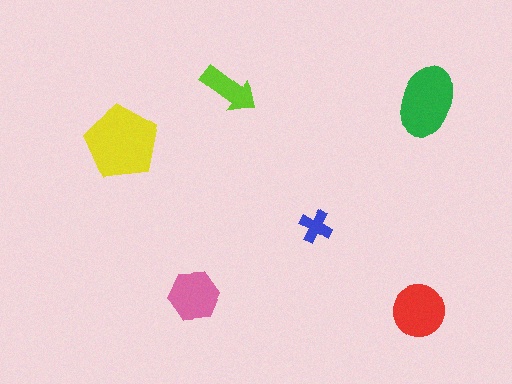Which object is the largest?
The yellow pentagon.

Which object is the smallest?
The blue cross.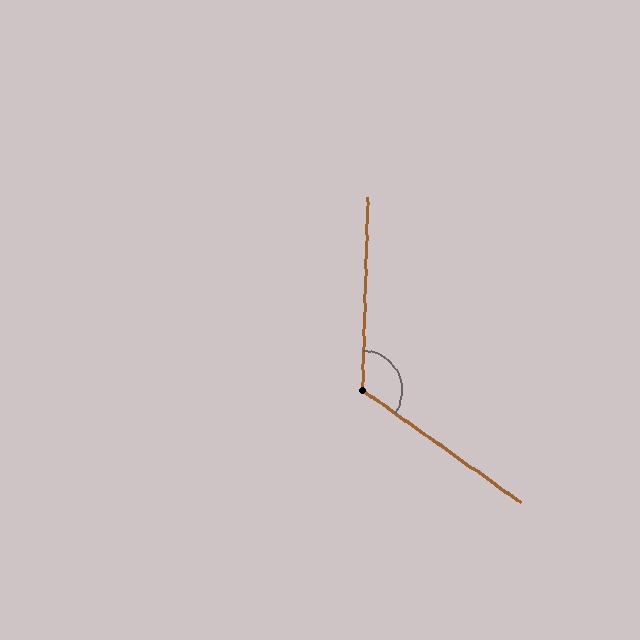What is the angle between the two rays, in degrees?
Approximately 124 degrees.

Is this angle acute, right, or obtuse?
It is obtuse.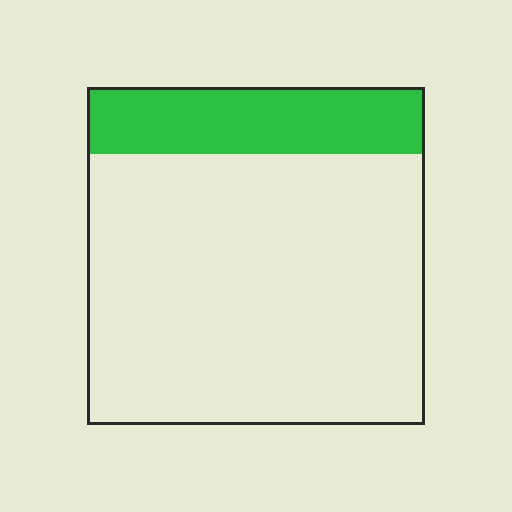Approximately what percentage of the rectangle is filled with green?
Approximately 20%.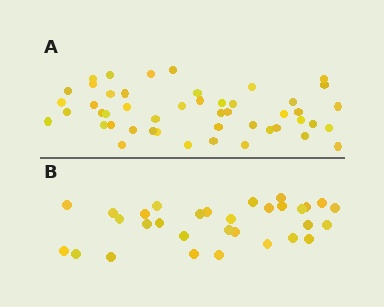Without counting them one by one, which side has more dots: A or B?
Region A (the top region) has more dots.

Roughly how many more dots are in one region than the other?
Region A has approximately 15 more dots than region B.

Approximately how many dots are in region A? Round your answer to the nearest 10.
About 50 dots. (The exact count is 48, which rounds to 50.)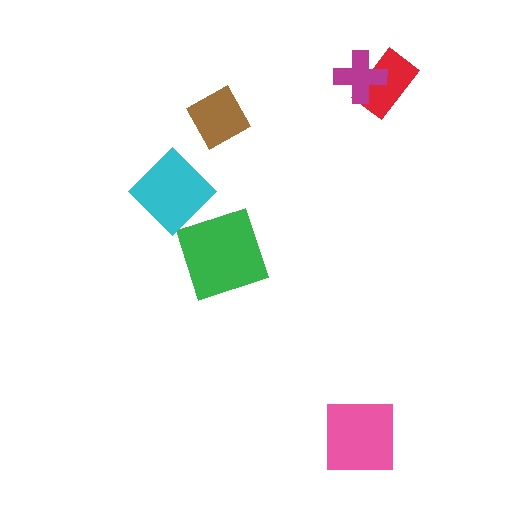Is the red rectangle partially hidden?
Yes, it is partially covered by another shape.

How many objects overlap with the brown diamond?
0 objects overlap with the brown diamond.